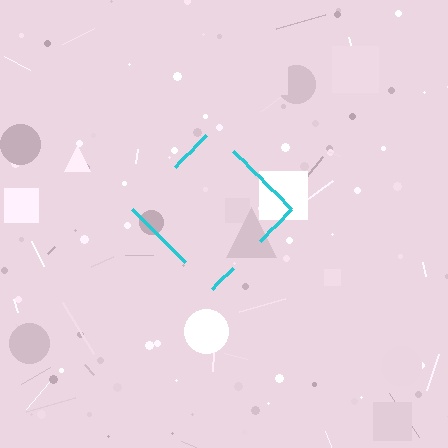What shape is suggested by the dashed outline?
The dashed outline suggests a diamond.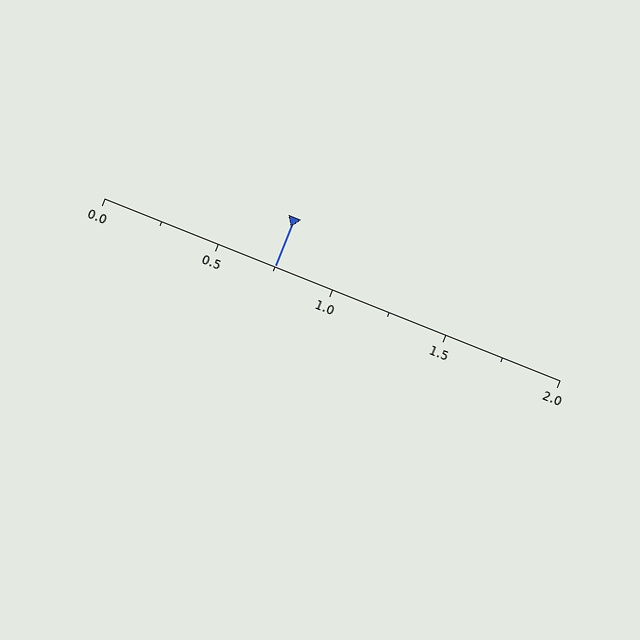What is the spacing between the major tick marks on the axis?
The major ticks are spaced 0.5 apart.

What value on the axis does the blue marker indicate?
The marker indicates approximately 0.75.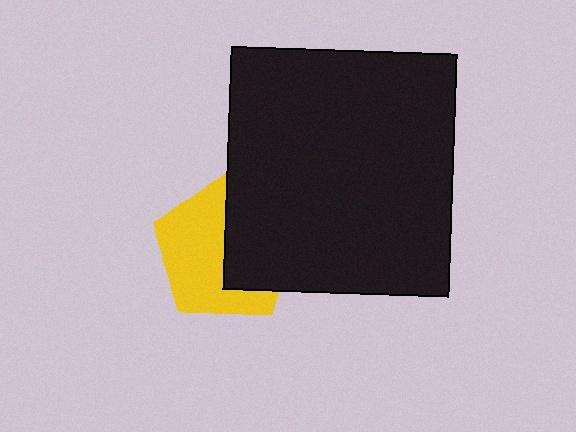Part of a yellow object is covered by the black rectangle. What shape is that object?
It is a pentagon.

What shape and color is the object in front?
The object in front is a black rectangle.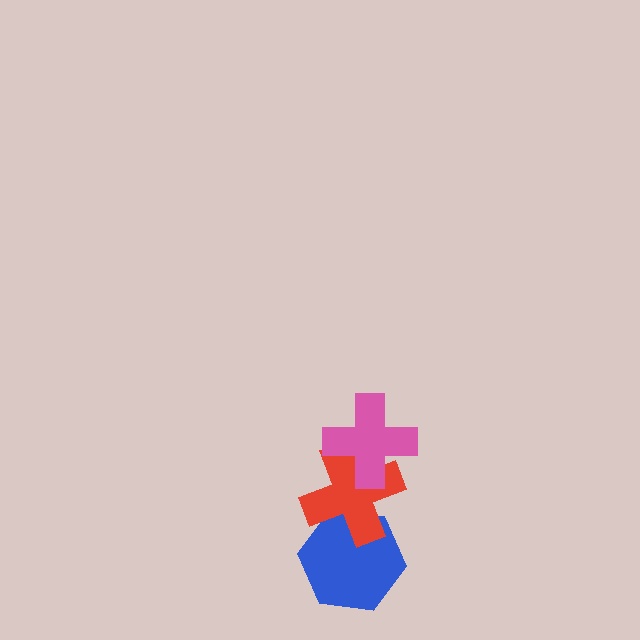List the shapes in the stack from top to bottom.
From top to bottom: the pink cross, the red cross, the blue hexagon.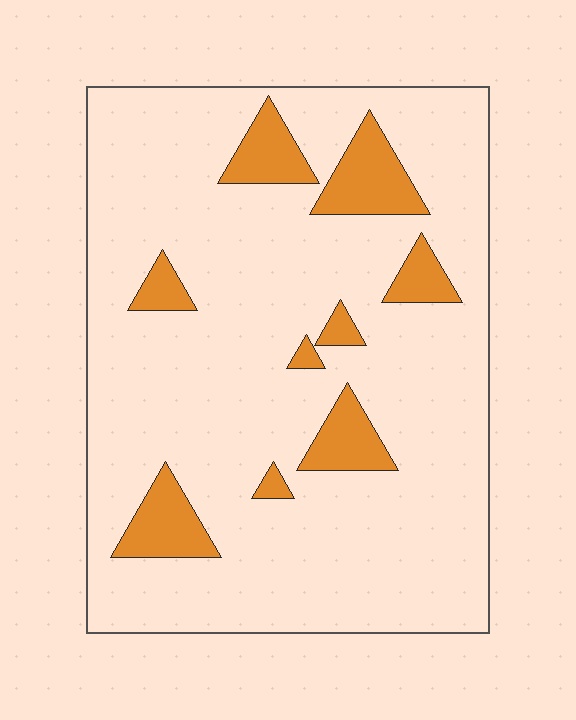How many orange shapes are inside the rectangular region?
9.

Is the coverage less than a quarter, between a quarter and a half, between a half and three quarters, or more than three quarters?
Less than a quarter.